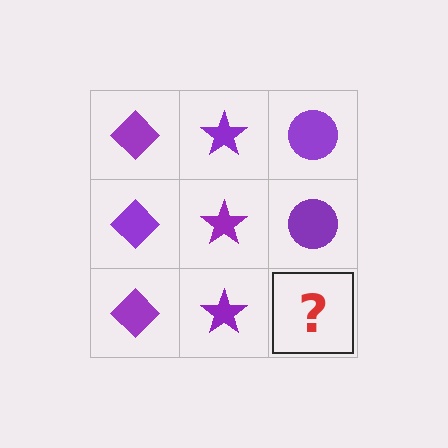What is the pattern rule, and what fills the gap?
The rule is that each column has a consistent shape. The gap should be filled with a purple circle.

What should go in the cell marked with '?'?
The missing cell should contain a purple circle.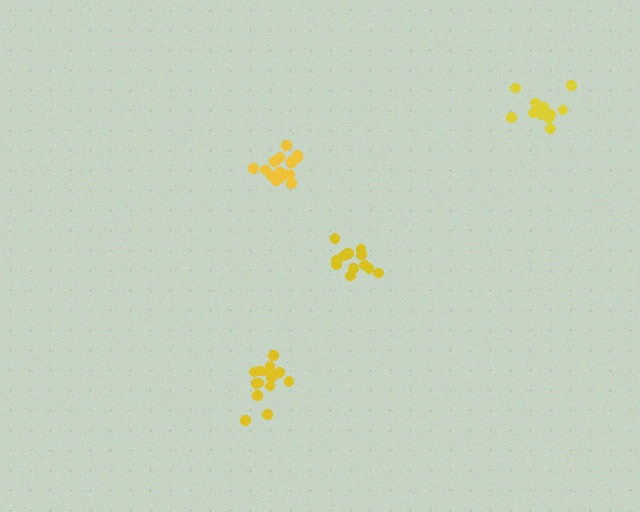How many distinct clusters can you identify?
There are 4 distinct clusters.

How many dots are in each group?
Group 1: 16 dots, Group 2: 14 dots, Group 3: 14 dots, Group 4: 12 dots (56 total).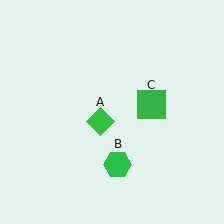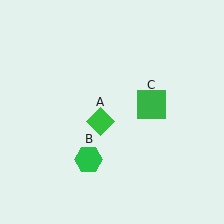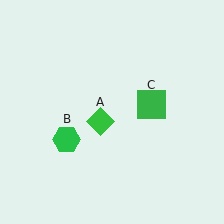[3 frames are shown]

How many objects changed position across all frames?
1 object changed position: green hexagon (object B).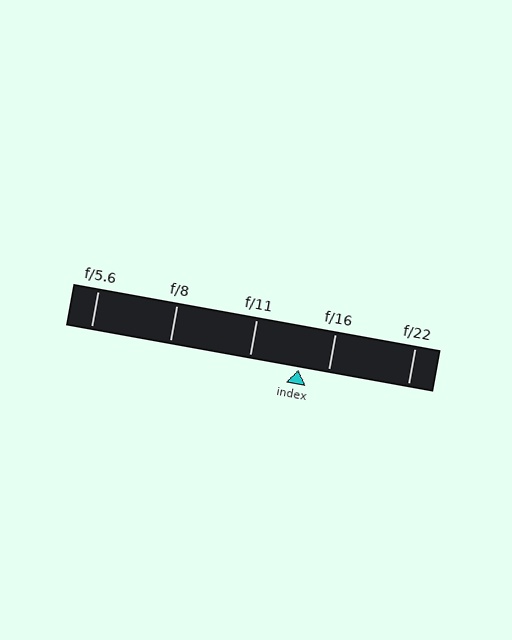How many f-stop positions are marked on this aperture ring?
There are 5 f-stop positions marked.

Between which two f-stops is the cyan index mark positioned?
The index mark is between f/11 and f/16.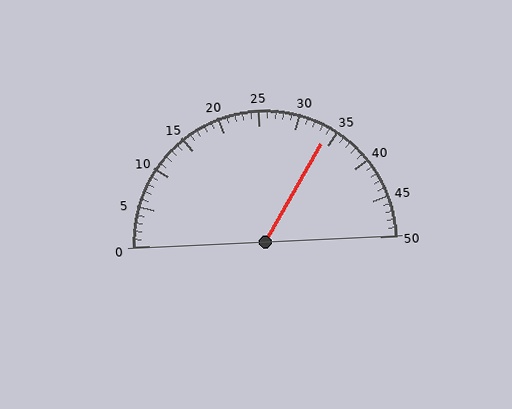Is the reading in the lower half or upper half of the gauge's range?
The reading is in the upper half of the range (0 to 50).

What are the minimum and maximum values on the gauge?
The gauge ranges from 0 to 50.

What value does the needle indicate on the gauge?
The needle indicates approximately 34.